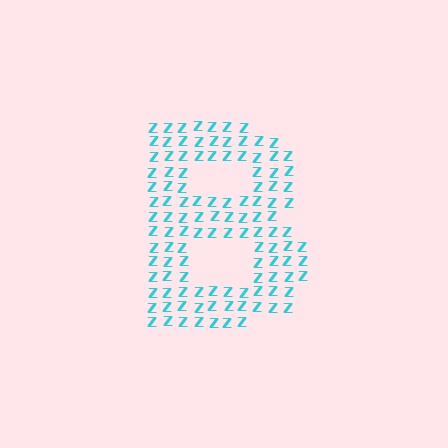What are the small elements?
The small elements are letter Z's.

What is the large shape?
The large shape is the letter B.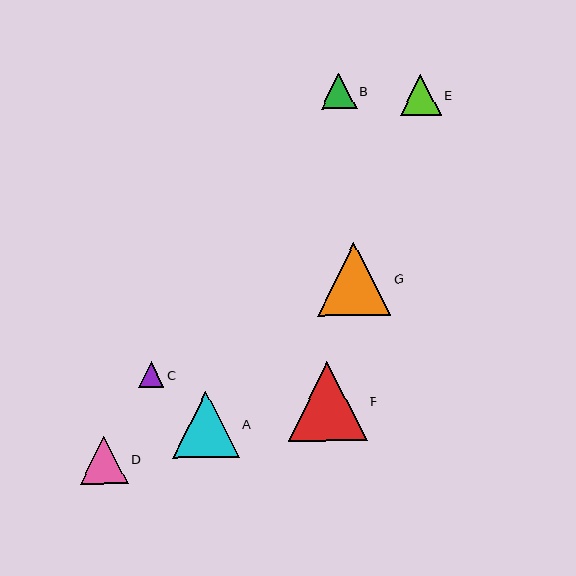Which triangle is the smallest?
Triangle C is the smallest with a size of approximately 26 pixels.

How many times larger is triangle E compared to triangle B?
Triangle E is approximately 1.2 times the size of triangle B.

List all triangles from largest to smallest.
From largest to smallest: F, G, A, D, E, B, C.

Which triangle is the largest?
Triangle F is the largest with a size of approximately 79 pixels.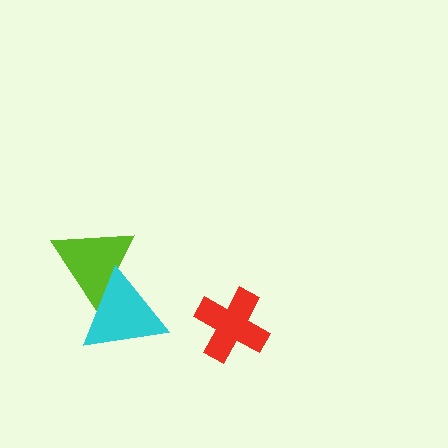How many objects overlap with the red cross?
0 objects overlap with the red cross.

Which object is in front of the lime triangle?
The cyan triangle is in front of the lime triangle.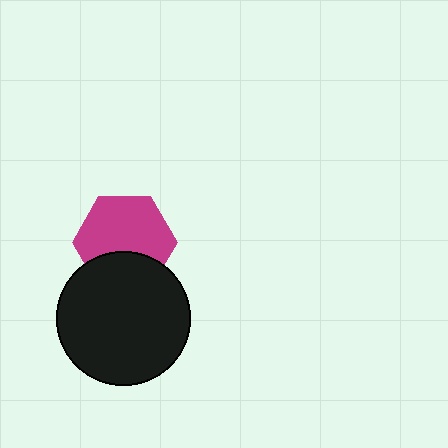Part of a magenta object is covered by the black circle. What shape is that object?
It is a hexagon.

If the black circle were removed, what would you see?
You would see the complete magenta hexagon.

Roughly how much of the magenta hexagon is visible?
Most of it is visible (roughly 69%).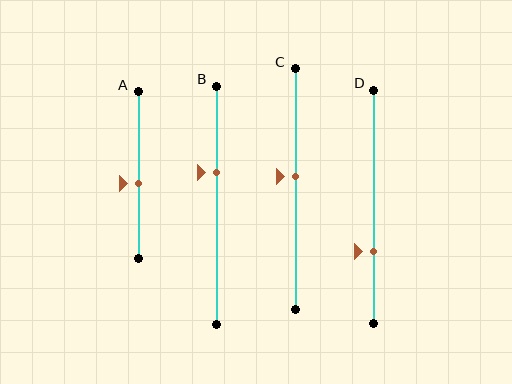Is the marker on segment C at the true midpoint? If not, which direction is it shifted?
No, the marker on segment C is shifted upward by about 5% of the segment length.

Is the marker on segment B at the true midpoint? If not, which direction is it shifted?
No, the marker on segment B is shifted upward by about 14% of the segment length.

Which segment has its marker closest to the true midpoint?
Segment A has its marker closest to the true midpoint.